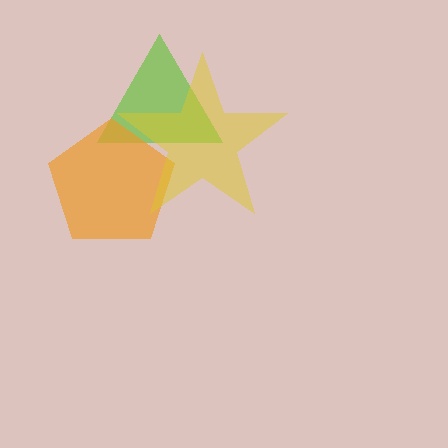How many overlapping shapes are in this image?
There are 3 overlapping shapes in the image.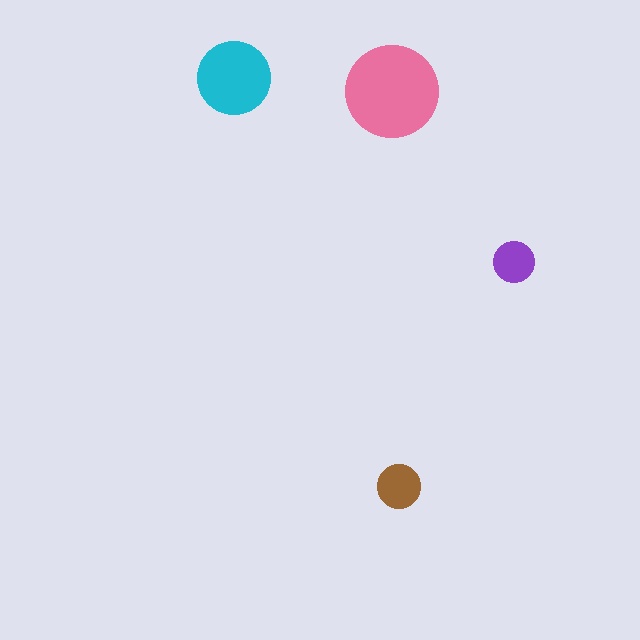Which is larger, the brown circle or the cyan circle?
The cyan one.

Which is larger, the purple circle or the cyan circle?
The cyan one.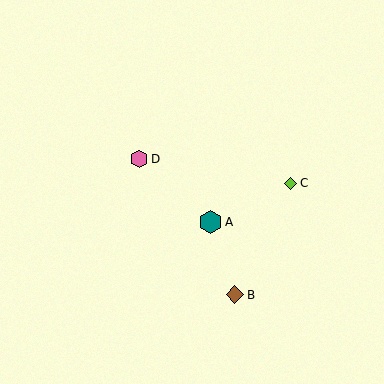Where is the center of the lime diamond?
The center of the lime diamond is at (290, 183).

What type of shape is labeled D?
Shape D is a pink hexagon.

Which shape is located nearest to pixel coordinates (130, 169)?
The pink hexagon (labeled D) at (139, 159) is nearest to that location.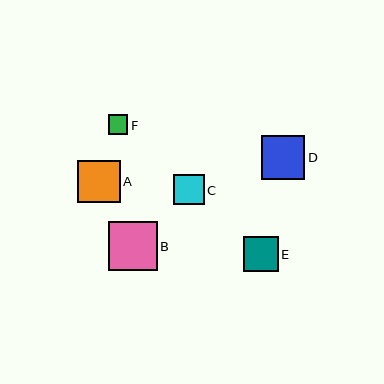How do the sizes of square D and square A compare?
Square D and square A are approximately the same size.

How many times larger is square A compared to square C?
Square A is approximately 1.4 times the size of square C.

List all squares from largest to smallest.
From largest to smallest: B, D, A, E, C, F.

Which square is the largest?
Square B is the largest with a size of approximately 49 pixels.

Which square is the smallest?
Square F is the smallest with a size of approximately 19 pixels.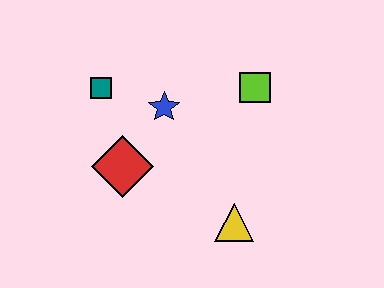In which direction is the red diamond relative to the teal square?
The red diamond is below the teal square.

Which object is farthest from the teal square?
The yellow triangle is farthest from the teal square.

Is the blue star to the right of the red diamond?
Yes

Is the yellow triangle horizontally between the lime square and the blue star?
Yes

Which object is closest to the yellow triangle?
The red diamond is closest to the yellow triangle.